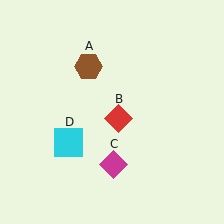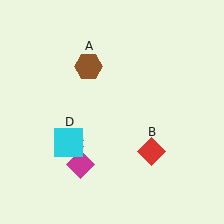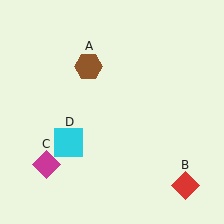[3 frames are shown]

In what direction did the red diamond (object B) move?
The red diamond (object B) moved down and to the right.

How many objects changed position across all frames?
2 objects changed position: red diamond (object B), magenta diamond (object C).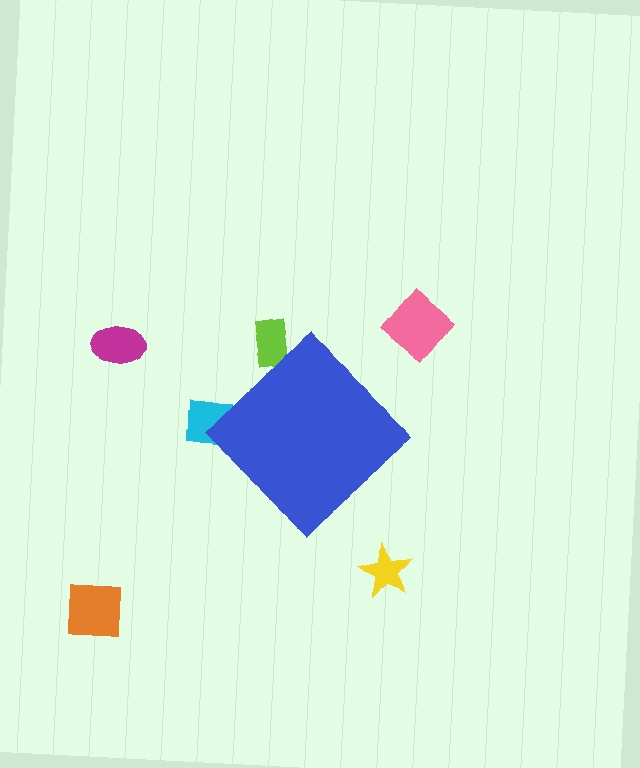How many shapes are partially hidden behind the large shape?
2 shapes are partially hidden.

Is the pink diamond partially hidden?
No, the pink diamond is fully visible.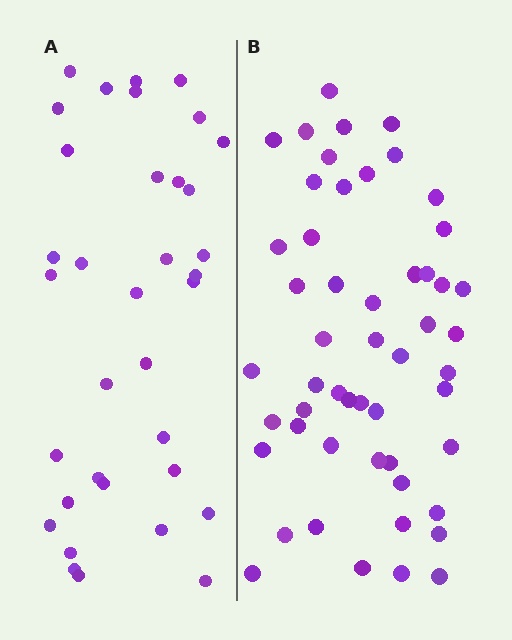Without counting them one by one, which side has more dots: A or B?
Region B (the right region) has more dots.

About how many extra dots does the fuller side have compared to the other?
Region B has approximately 15 more dots than region A.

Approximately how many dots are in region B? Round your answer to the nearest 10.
About 50 dots. (The exact count is 52, which rounds to 50.)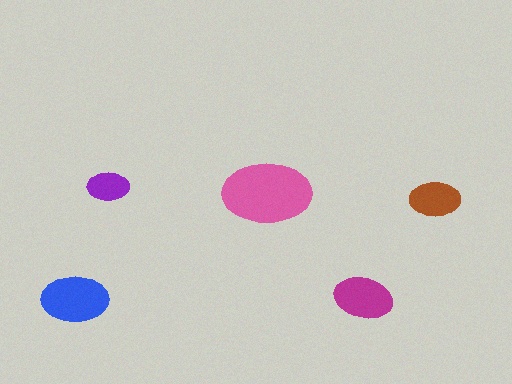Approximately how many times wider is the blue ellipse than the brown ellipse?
About 1.5 times wider.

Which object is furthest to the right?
The brown ellipse is rightmost.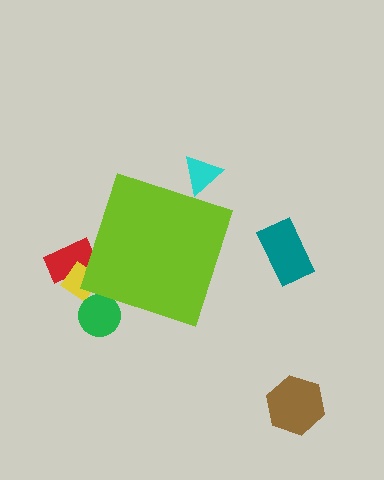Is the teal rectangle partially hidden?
No, the teal rectangle is fully visible.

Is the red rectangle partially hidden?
Yes, the red rectangle is partially hidden behind the lime diamond.